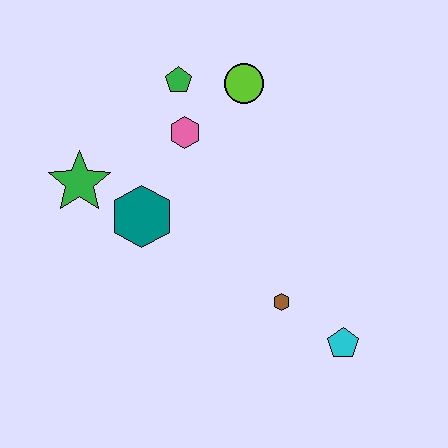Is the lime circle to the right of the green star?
Yes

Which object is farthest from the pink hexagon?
The cyan pentagon is farthest from the pink hexagon.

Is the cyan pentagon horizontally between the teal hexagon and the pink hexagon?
No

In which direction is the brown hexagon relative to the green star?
The brown hexagon is to the right of the green star.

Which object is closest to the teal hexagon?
The green star is closest to the teal hexagon.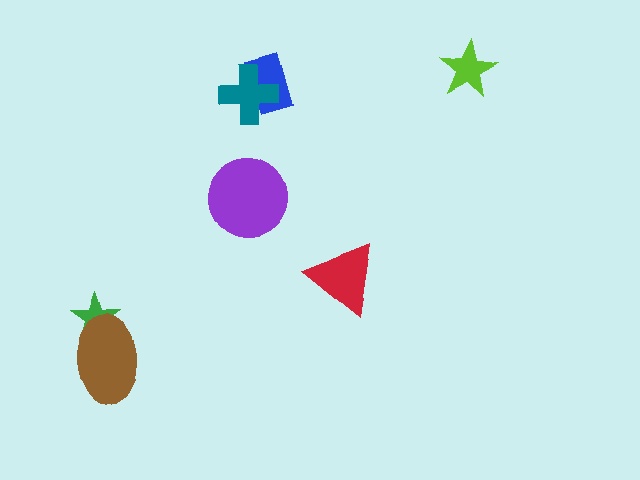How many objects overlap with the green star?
1 object overlaps with the green star.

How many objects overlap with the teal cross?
1 object overlaps with the teal cross.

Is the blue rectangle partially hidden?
Yes, it is partially covered by another shape.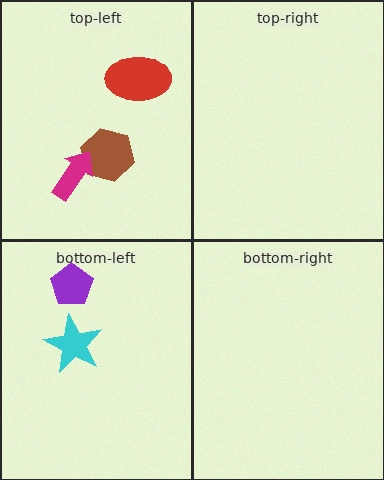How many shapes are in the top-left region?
3.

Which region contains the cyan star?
The bottom-left region.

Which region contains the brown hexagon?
The top-left region.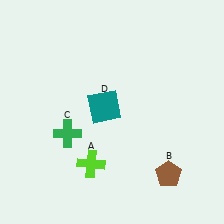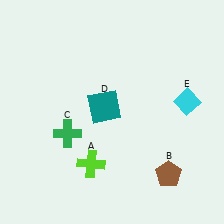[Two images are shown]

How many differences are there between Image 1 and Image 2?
There is 1 difference between the two images.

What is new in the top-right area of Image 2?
A cyan diamond (E) was added in the top-right area of Image 2.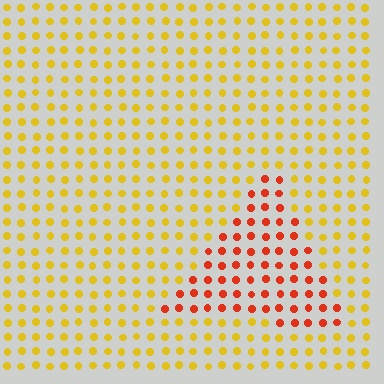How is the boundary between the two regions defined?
The boundary is defined purely by a slight shift in hue (about 43 degrees). Spacing, size, and orientation are identical on both sides.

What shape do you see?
I see a triangle.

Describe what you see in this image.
The image is filled with small yellow elements in a uniform arrangement. A triangle-shaped region is visible where the elements are tinted to a slightly different hue, forming a subtle color boundary.